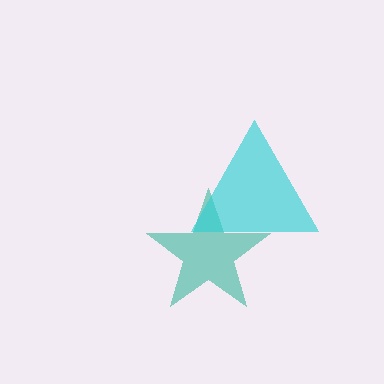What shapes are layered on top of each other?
The layered shapes are: a teal star, a cyan triangle.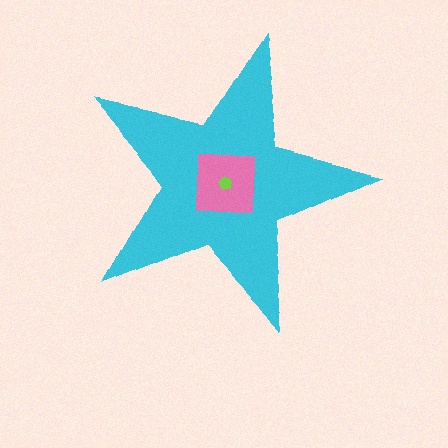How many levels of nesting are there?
3.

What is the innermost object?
The lime pentagon.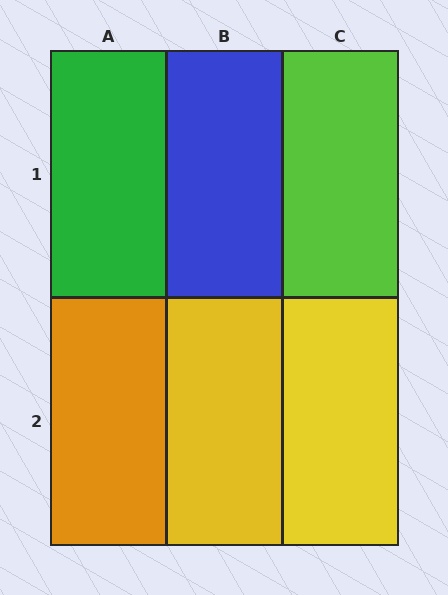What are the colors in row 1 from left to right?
Green, blue, lime.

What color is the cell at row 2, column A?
Orange.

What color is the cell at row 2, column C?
Yellow.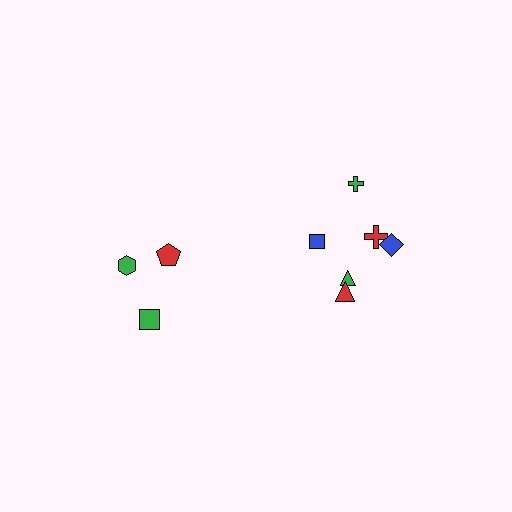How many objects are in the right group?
There are 6 objects.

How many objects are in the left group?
There are 3 objects.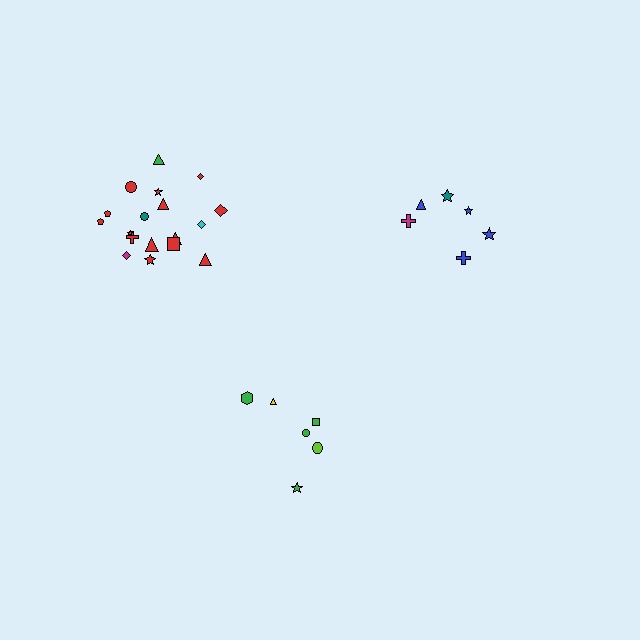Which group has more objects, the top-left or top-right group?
The top-left group.